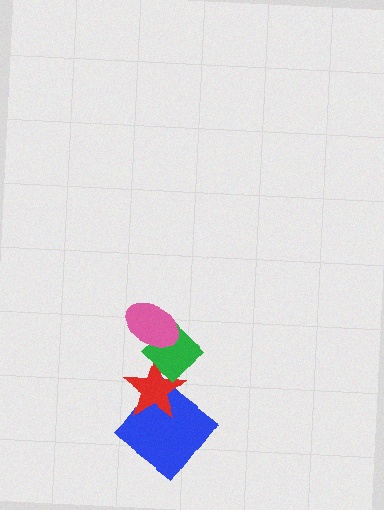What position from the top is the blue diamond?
The blue diamond is 4th from the top.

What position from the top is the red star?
The red star is 3rd from the top.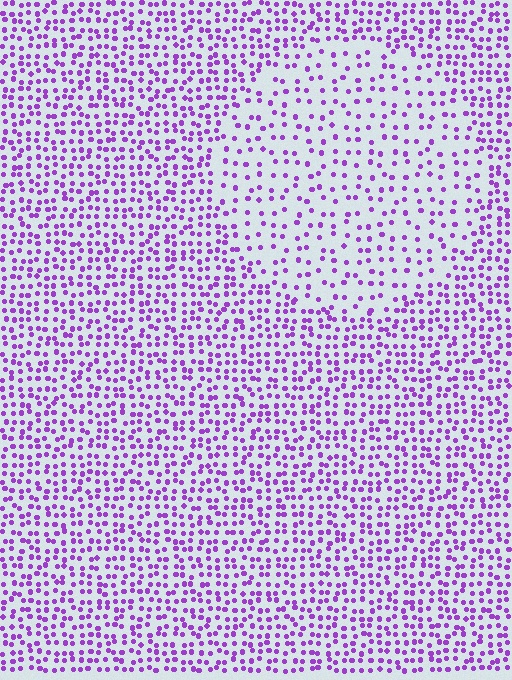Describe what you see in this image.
The image contains small purple elements arranged at two different densities. A circle-shaped region is visible where the elements are less densely packed than the surrounding area.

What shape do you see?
I see a circle.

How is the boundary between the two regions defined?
The boundary is defined by a change in element density (approximately 2.0x ratio). All elements are the same color, size, and shape.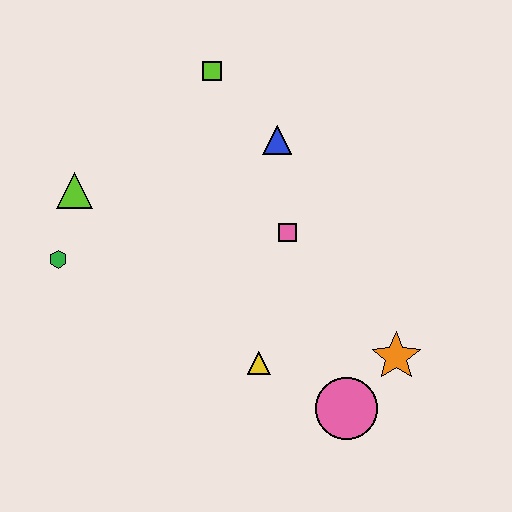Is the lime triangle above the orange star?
Yes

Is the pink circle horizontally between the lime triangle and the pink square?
No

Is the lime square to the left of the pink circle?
Yes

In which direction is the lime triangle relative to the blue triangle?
The lime triangle is to the left of the blue triangle.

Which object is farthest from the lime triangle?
The orange star is farthest from the lime triangle.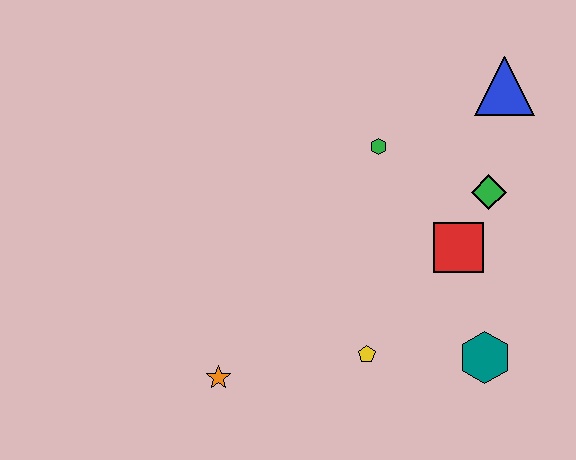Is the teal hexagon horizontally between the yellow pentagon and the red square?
No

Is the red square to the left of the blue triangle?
Yes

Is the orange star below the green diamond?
Yes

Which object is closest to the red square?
The green diamond is closest to the red square.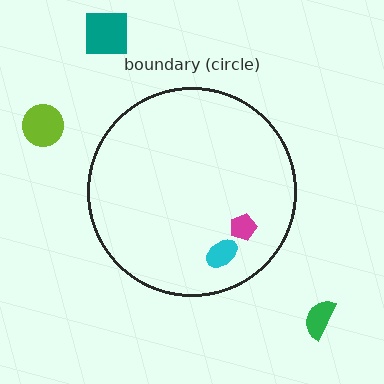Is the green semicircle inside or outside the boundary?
Outside.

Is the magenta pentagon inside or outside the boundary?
Inside.